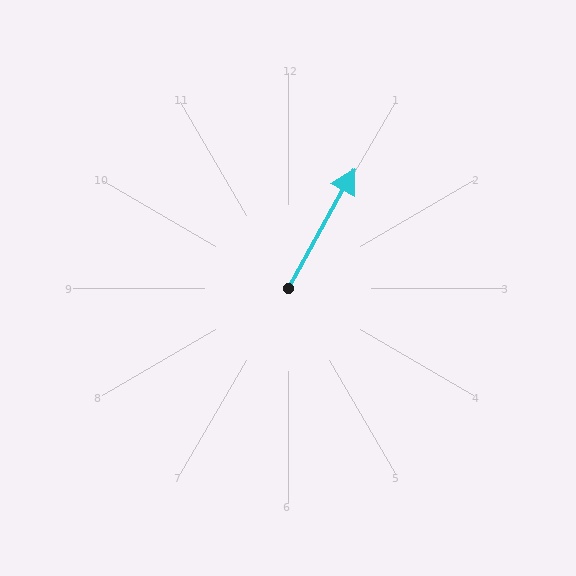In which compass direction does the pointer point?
Northeast.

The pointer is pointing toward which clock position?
Roughly 1 o'clock.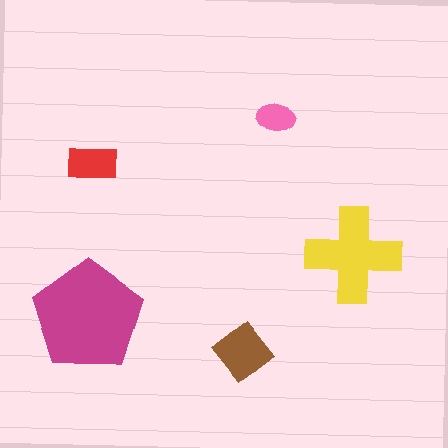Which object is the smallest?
The pink ellipse.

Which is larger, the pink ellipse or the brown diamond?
The brown diamond.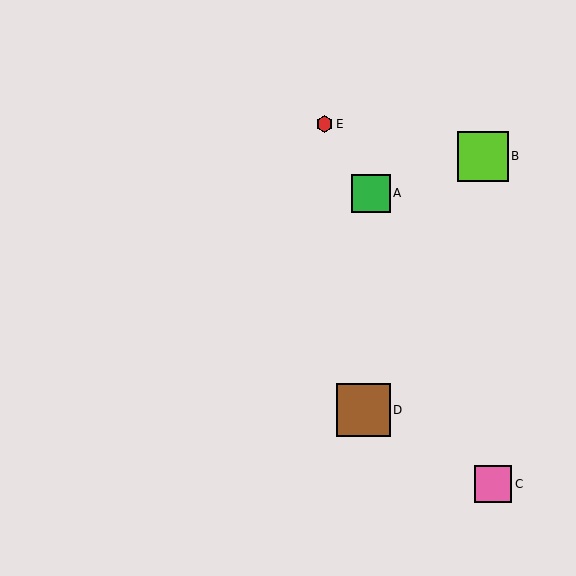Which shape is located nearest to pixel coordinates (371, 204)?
The green square (labeled A) at (371, 193) is nearest to that location.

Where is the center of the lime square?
The center of the lime square is at (483, 156).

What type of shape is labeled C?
Shape C is a pink square.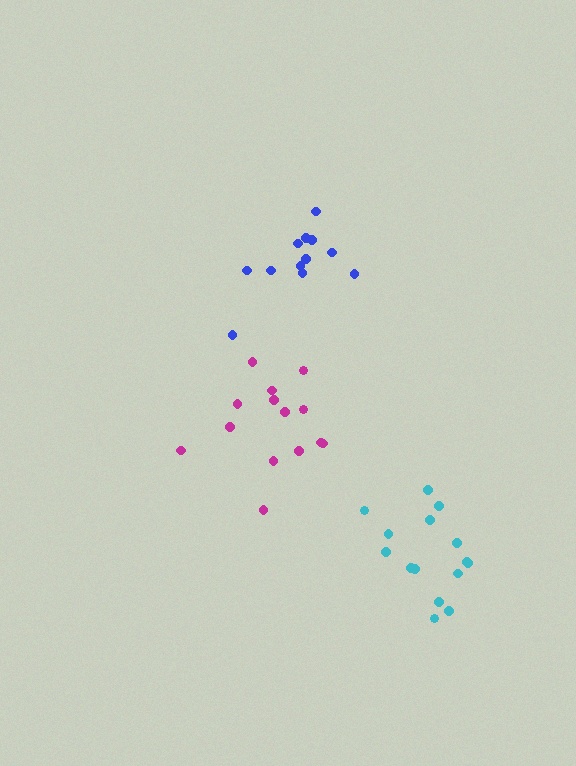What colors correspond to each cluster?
The clusters are colored: blue, magenta, cyan.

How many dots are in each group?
Group 1: 12 dots, Group 2: 14 dots, Group 3: 15 dots (41 total).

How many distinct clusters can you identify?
There are 3 distinct clusters.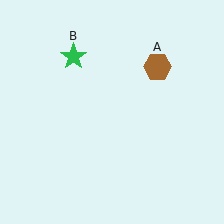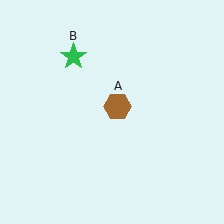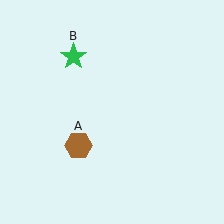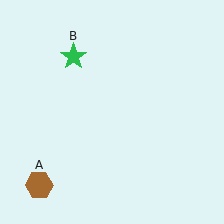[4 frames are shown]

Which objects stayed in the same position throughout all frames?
Green star (object B) remained stationary.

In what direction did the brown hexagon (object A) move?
The brown hexagon (object A) moved down and to the left.